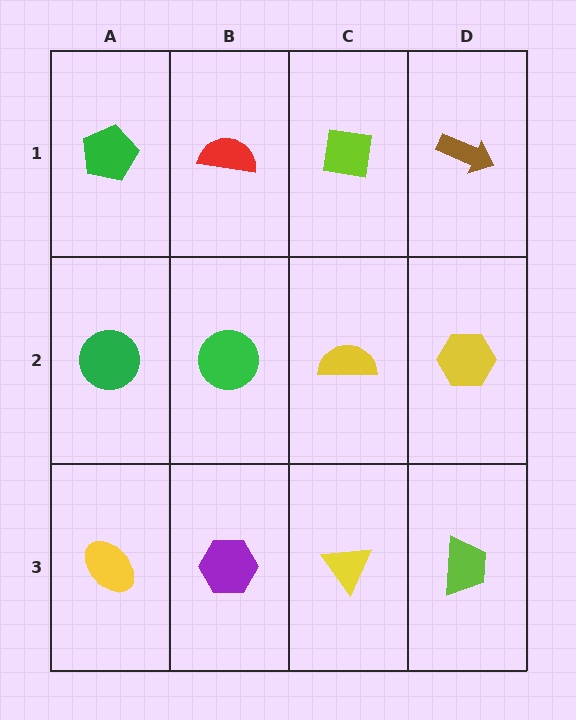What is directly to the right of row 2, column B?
A yellow semicircle.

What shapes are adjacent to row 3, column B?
A green circle (row 2, column B), a yellow ellipse (row 3, column A), a yellow triangle (row 3, column C).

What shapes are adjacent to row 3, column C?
A yellow semicircle (row 2, column C), a purple hexagon (row 3, column B), a lime trapezoid (row 3, column D).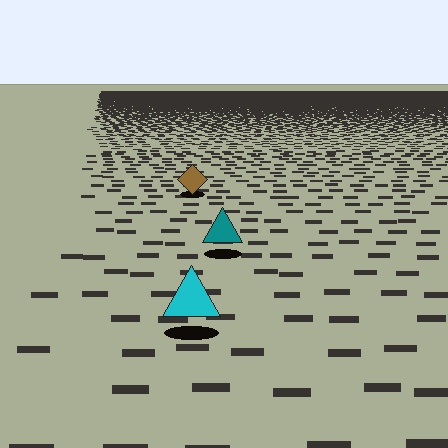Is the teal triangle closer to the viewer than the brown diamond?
Yes. The teal triangle is closer — you can tell from the texture gradient: the ground texture is coarser near it.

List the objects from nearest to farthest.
From nearest to farthest: the cyan triangle, the teal triangle, the brown diamond.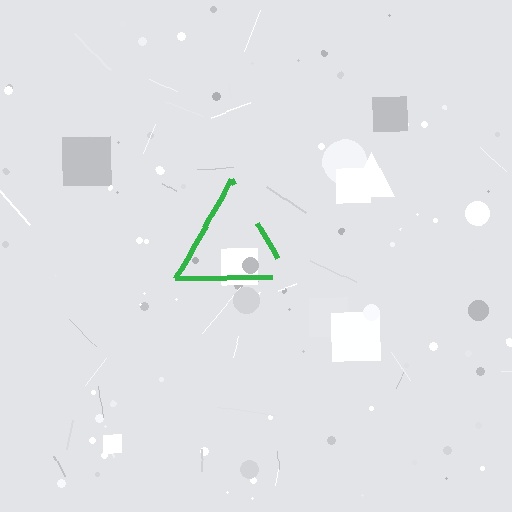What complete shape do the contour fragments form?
The contour fragments form a triangle.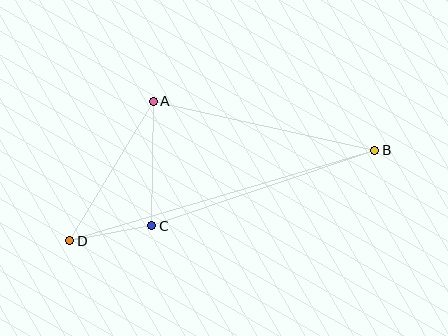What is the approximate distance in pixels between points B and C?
The distance between B and C is approximately 235 pixels.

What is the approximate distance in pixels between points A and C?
The distance between A and C is approximately 124 pixels.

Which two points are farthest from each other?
Points B and D are farthest from each other.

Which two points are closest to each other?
Points C and D are closest to each other.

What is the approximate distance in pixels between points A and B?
The distance between A and B is approximately 227 pixels.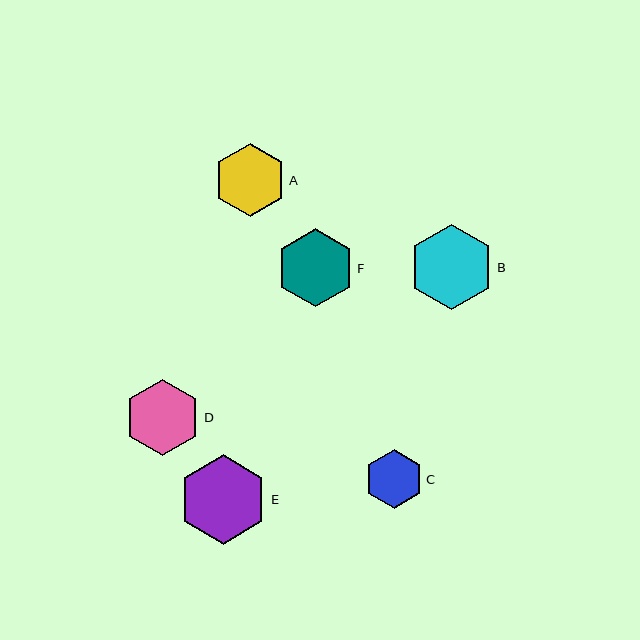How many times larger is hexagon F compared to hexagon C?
Hexagon F is approximately 1.3 times the size of hexagon C.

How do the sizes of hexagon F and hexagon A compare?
Hexagon F and hexagon A are approximately the same size.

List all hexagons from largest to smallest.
From largest to smallest: E, B, F, D, A, C.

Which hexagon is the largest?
Hexagon E is the largest with a size of approximately 90 pixels.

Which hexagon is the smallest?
Hexagon C is the smallest with a size of approximately 59 pixels.